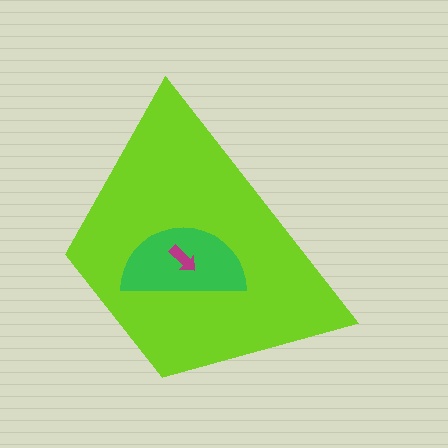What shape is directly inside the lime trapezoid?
The green semicircle.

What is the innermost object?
The magenta arrow.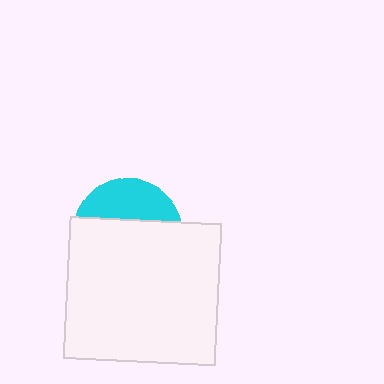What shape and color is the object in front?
The object in front is a white rectangle.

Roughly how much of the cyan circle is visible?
A small part of it is visible (roughly 34%).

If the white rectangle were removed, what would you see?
You would see the complete cyan circle.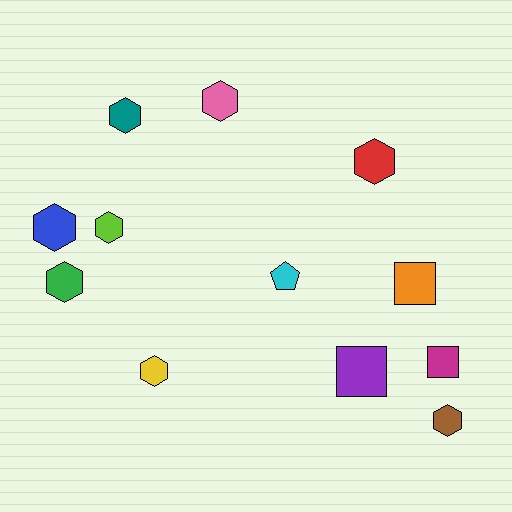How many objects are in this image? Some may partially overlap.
There are 12 objects.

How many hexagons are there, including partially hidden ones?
There are 8 hexagons.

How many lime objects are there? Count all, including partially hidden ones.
There is 1 lime object.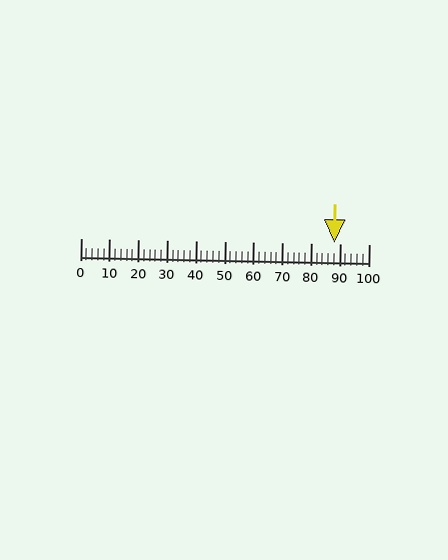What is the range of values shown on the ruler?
The ruler shows values from 0 to 100.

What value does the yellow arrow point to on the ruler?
The yellow arrow points to approximately 88.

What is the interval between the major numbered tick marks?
The major tick marks are spaced 10 units apart.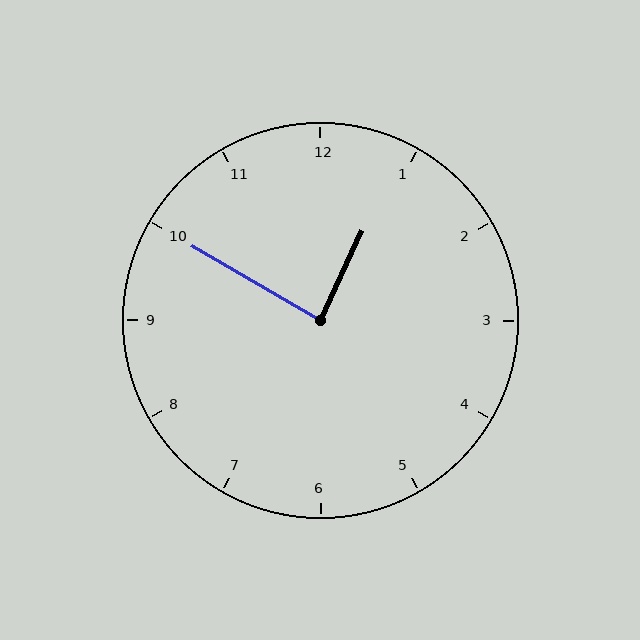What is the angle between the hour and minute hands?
Approximately 85 degrees.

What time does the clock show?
12:50.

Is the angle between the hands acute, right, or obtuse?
It is right.